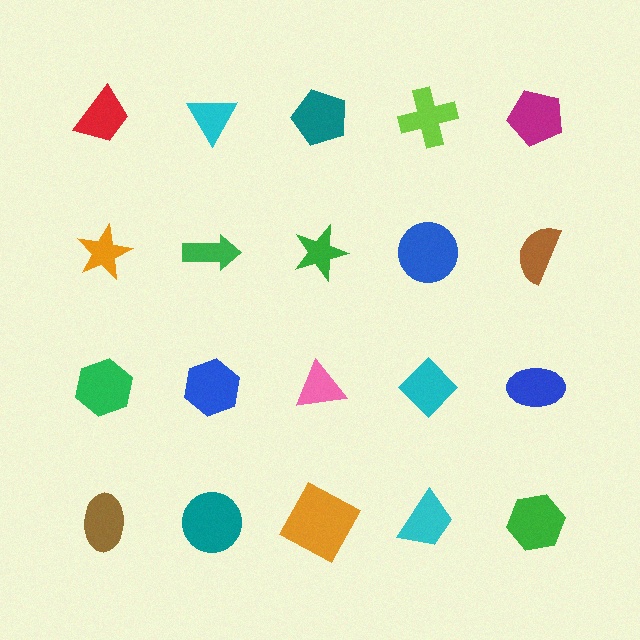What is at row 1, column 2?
A cyan triangle.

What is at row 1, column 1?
A red trapezoid.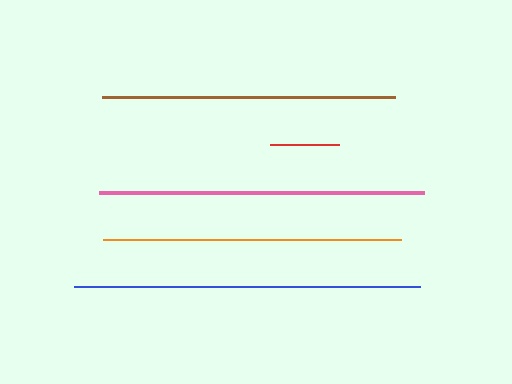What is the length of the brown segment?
The brown segment is approximately 293 pixels long.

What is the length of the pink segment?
The pink segment is approximately 325 pixels long.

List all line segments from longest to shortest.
From longest to shortest: blue, pink, orange, brown, red.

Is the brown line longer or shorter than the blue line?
The blue line is longer than the brown line.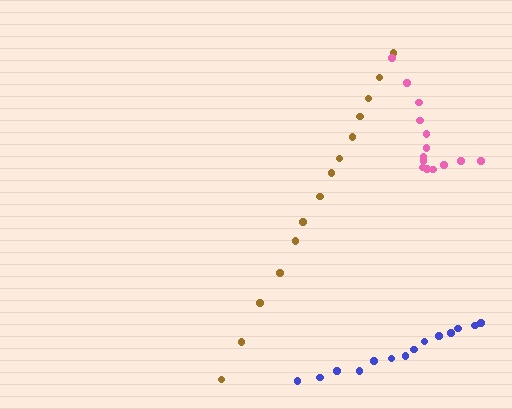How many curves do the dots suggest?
There are 3 distinct paths.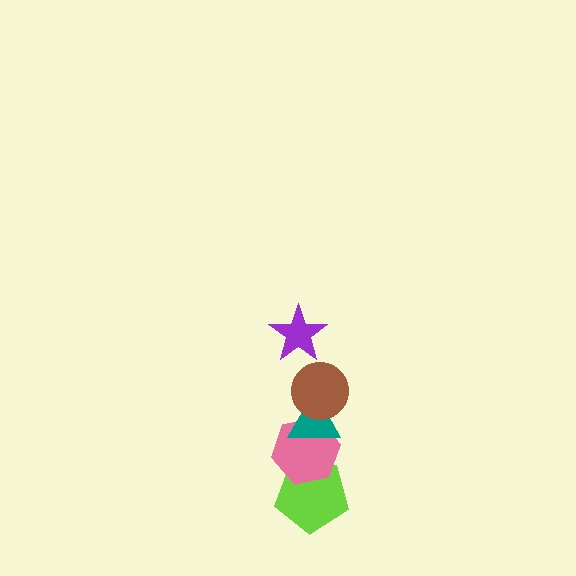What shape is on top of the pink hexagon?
The teal triangle is on top of the pink hexagon.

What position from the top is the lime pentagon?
The lime pentagon is 5th from the top.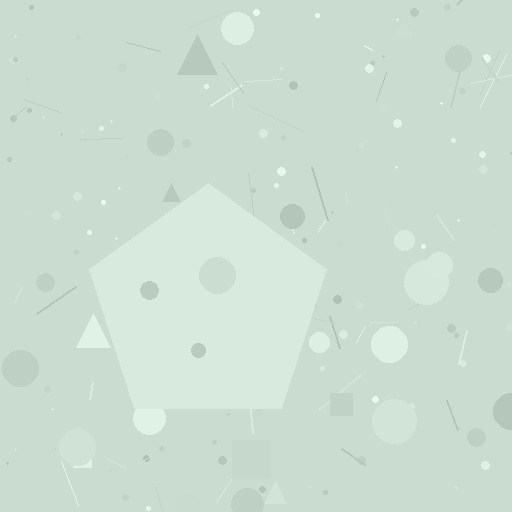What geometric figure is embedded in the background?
A pentagon is embedded in the background.